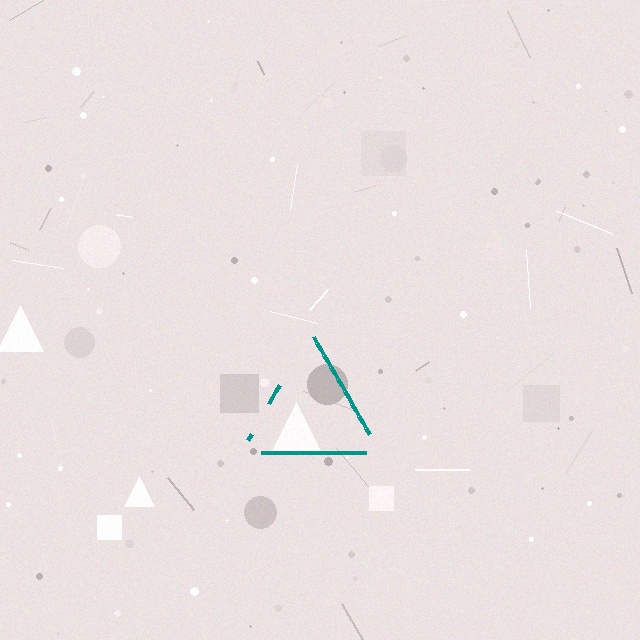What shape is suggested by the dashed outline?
The dashed outline suggests a triangle.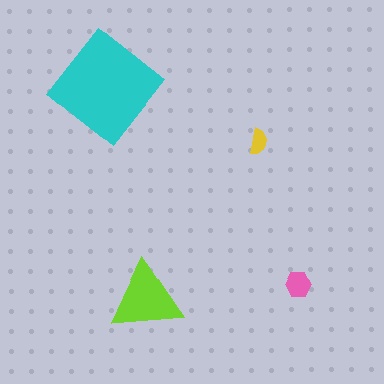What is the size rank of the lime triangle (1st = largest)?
2nd.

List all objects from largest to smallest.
The cyan diamond, the lime triangle, the pink hexagon, the yellow semicircle.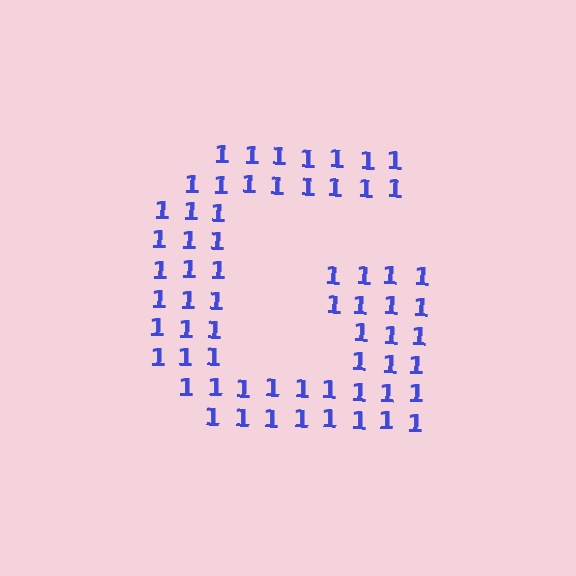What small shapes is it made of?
It is made of small digit 1's.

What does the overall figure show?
The overall figure shows the letter G.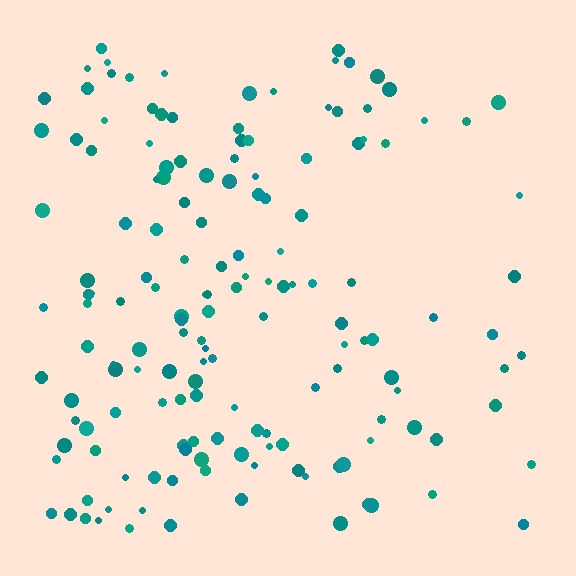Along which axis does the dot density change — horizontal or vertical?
Horizontal.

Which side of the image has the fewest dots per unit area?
The right.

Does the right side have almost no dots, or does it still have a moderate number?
Still a moderate number, just noticeably fewer than the left.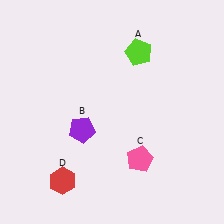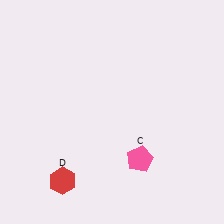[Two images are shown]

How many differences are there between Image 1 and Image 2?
There are 2 differences between the two images.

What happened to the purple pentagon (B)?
The purple pentagon (B) was removed in Image 2. It was in the bottom-left area of Image 1.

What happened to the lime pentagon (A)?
The lime pentagon (A) was removed in Image 2. It was in the top-right area of Image 1.